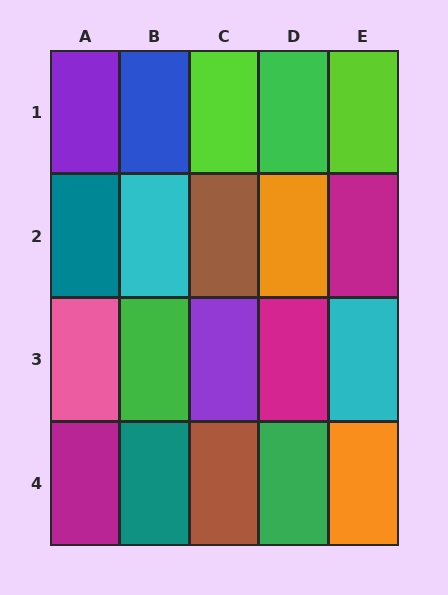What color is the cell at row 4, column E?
Orange.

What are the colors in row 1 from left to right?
Purple, blue, lime, green, lime.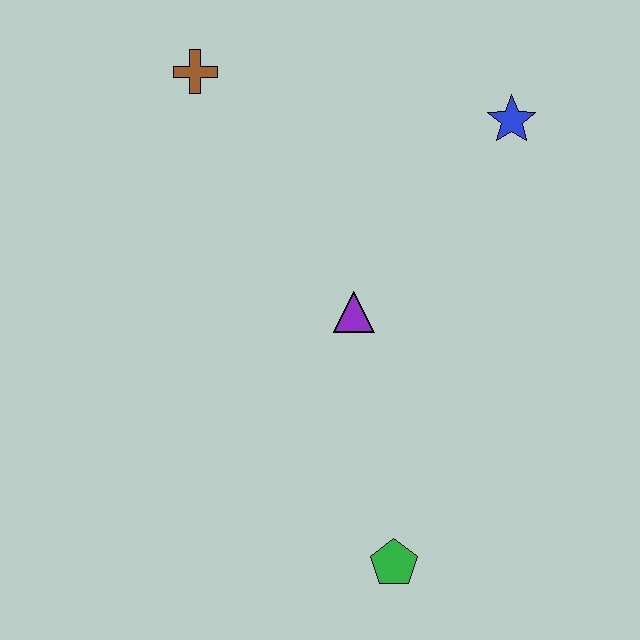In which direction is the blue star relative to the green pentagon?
The blue star is above the green pentagon.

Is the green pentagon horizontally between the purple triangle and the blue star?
Yes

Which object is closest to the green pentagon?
The purple triangle is closest to the green pentagon.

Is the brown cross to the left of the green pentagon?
Yes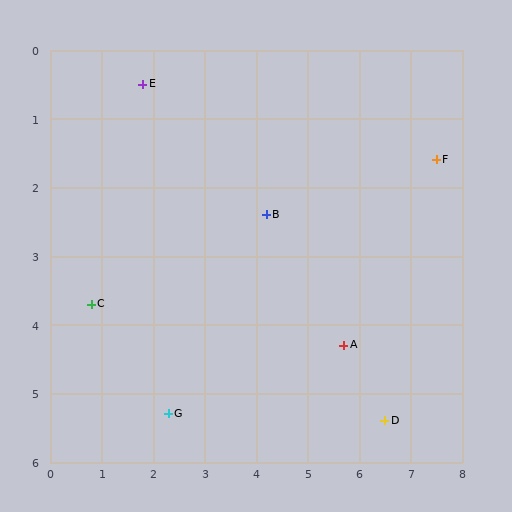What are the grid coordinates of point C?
Point C is at approximately (0.8, 3.7).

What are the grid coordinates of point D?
Point D is at approximately (6.5, 5.4).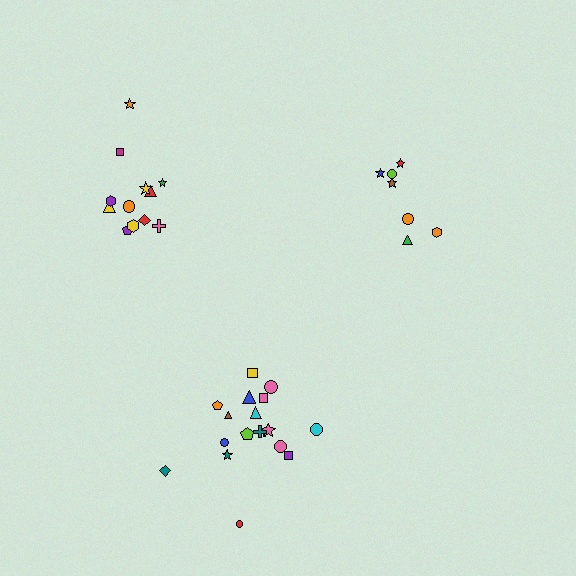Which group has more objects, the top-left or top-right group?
The top-left group.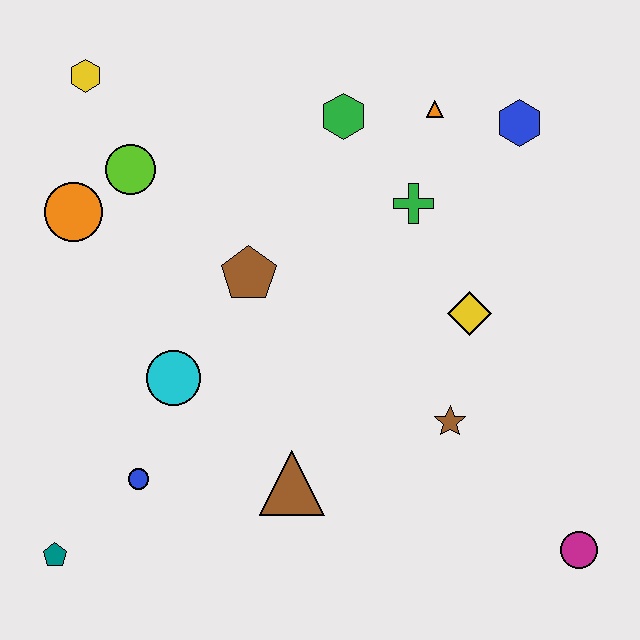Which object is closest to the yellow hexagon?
The lime circle is closest to the yellow hexagon.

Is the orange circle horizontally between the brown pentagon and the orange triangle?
No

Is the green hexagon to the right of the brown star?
No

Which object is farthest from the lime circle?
The magenta circle is farthest from the lime circle.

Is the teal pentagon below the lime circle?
Yes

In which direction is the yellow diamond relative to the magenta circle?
The yellow diamond is above the magenta circle.